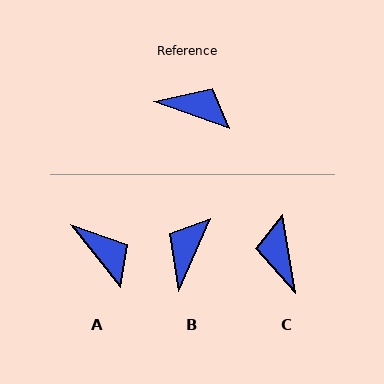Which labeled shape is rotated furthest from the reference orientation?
C, about 119 degrees away.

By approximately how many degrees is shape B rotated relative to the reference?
Approximately 86 degrees counter-clockwise.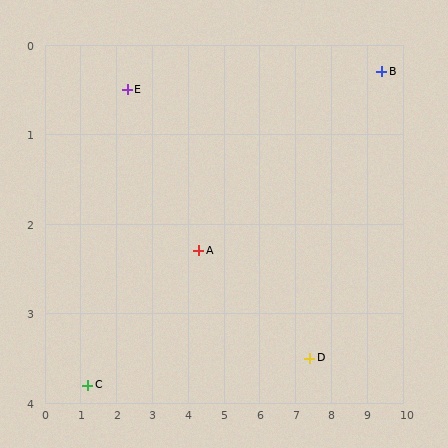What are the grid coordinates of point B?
Point B is at approximately (9.4, 0.3).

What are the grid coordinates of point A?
Point A is at approximately (4.3, 2.3).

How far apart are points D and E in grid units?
Points D and E are about 5.9 grid units apart.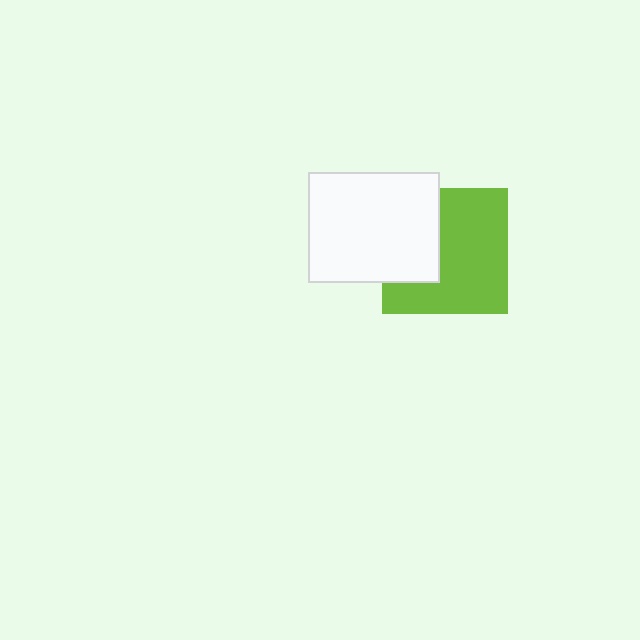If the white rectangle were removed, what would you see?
You would see the complete lime square.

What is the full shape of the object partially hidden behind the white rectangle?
The partially hidden object is a lime square.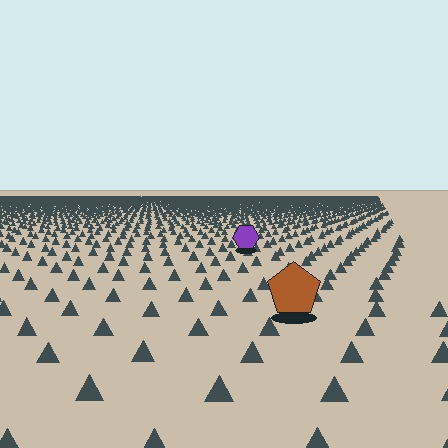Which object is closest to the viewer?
The brown pentagon is closest. The texture marks near it are larger and more spread out.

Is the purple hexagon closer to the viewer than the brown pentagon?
No. The brown pentagon is closer — you can tell from the texture gradient: the ground texture is coarser near it.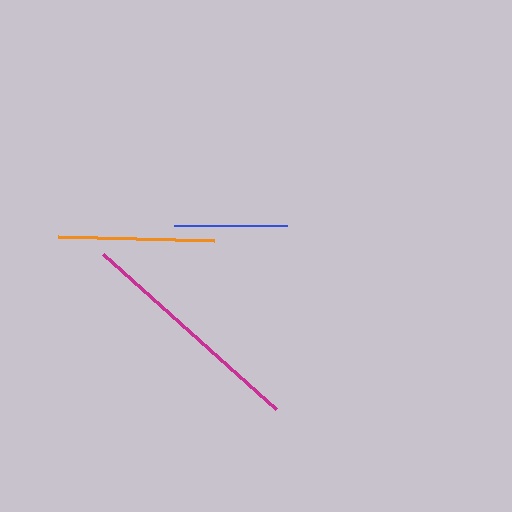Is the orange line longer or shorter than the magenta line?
The magenta line is longer than the orange line.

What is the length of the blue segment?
The blue segment is approximately 114 pixels long.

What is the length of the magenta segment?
The magenta segment is approximately 233 pixels long.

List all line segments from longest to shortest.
From longest to shortest: magenta, orange, blue.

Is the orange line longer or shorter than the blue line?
The orange line is longer than the blue line.